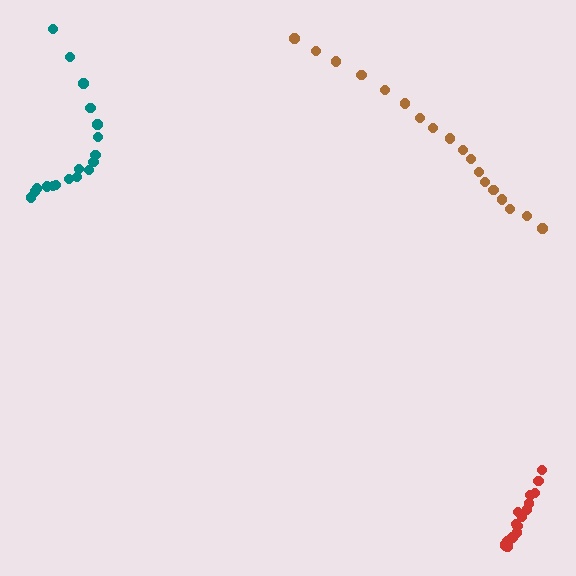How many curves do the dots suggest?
There are 3 distinct paths.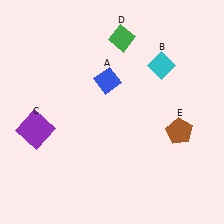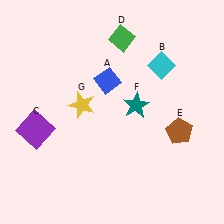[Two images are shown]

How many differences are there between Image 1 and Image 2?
There are 2 differences between the two images.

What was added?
A teal star (F), a yellow star (G) were added in Image 2.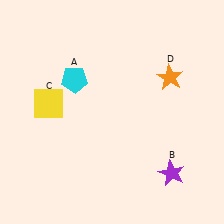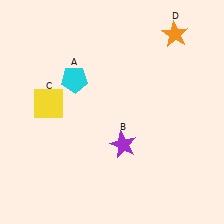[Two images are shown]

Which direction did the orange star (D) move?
The orange star (D) moved up.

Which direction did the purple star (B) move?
The purple star (B) moved left.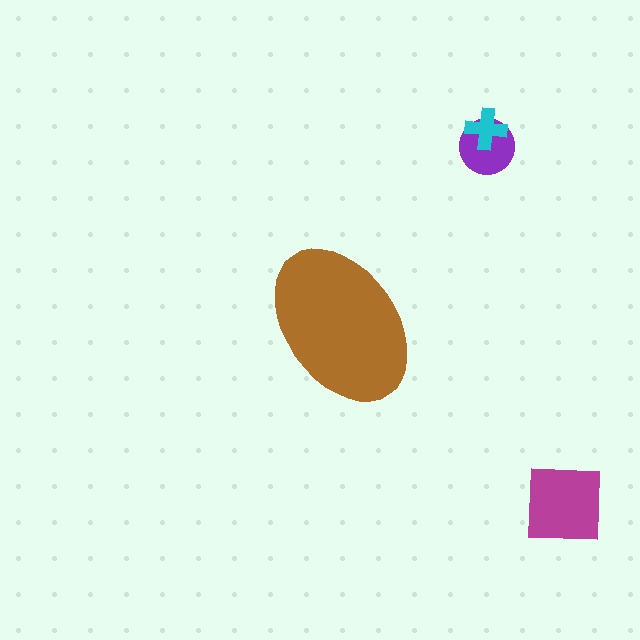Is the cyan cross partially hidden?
No, the cyan cross is fully visible.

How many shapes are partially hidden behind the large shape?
0 shapes are partially hidden.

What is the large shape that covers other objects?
A brown ellipse.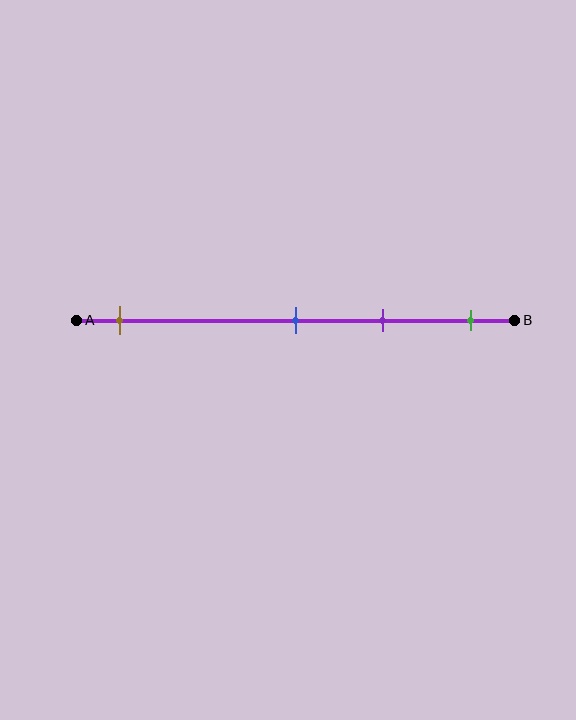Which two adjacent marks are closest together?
The blue and purple marks are the closest adjacent pair.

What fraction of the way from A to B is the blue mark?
The blue mark is approximately 50% (0.5) of the way from A to B.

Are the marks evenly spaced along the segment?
No, the marks are not evenly spaced.